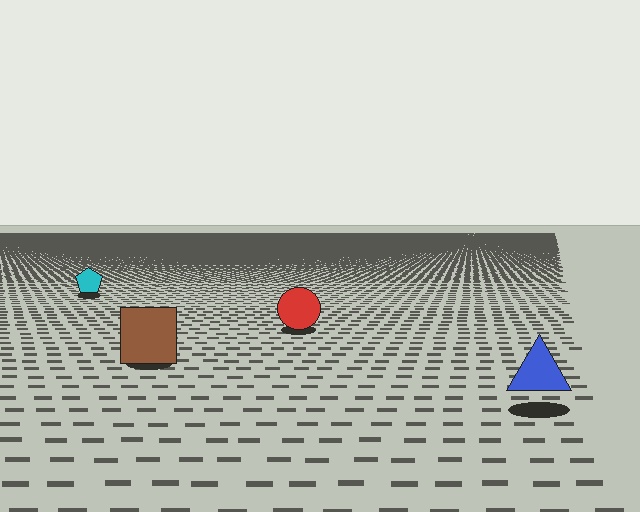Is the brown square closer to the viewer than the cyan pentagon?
Yes. The brown square is closer — you can tell from the texture gradient: the ground texture is coarser near it.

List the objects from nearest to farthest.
From nearest to farthest: the blue triangle, the brown square, the red circle, the cyan pentagon.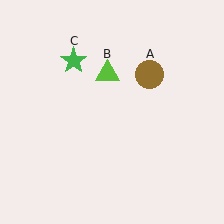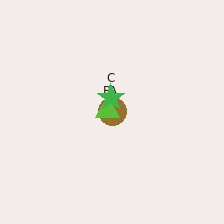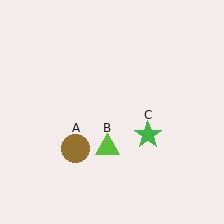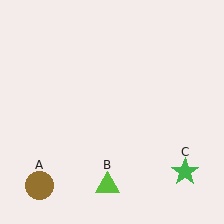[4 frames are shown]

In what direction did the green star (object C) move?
The green star (object C) moved down and to the right.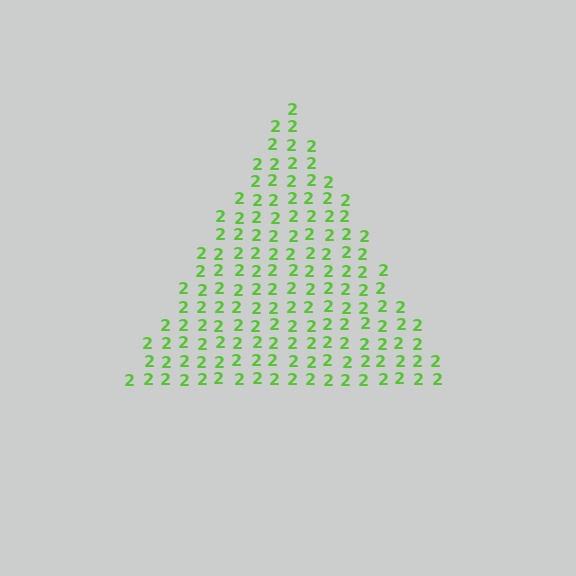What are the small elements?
The small elements are digit 2's.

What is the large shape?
The large shape is a triangle.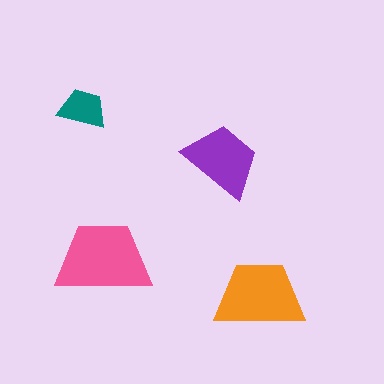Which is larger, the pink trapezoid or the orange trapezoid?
The pink one.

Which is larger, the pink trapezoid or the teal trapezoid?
The pink one.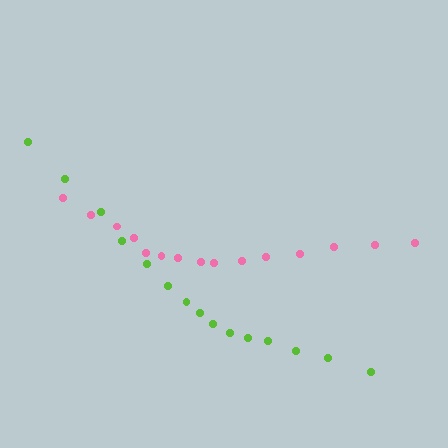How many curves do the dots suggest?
There are 2 distinct paths.